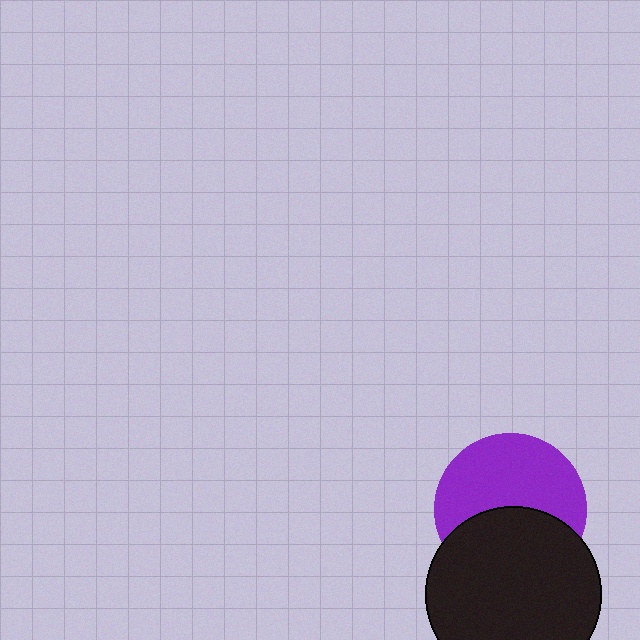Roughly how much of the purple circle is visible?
About half of it is visible (roughly 57%).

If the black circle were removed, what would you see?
You would see the complete purple circle.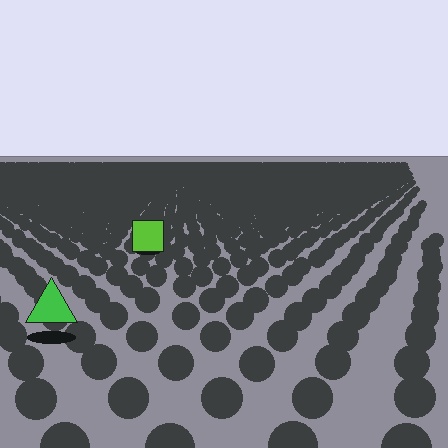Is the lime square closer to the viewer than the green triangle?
No. The green triangle is closer — you can tell from the texture gradient: the ground texture is coarser near it.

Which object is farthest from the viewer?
The lime square is farthest from the viewer. It appears smaller and the ground texture around it is denser.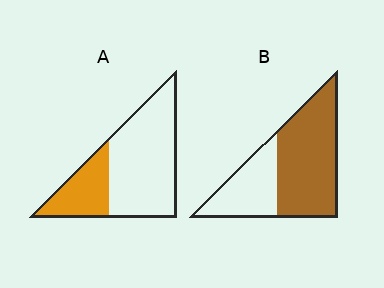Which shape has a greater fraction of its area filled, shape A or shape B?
Shape B.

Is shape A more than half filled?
No.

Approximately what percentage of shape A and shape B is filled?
A is approximately 30% and B is approximately 65%.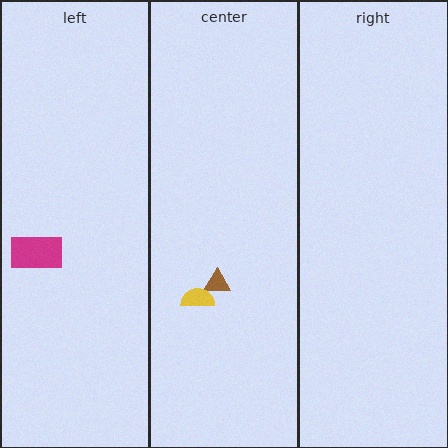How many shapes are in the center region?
2.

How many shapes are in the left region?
1.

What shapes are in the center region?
The brown triangle, the yellow semicircle.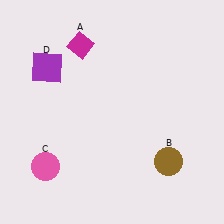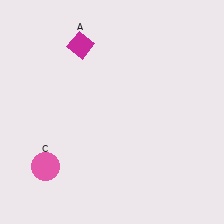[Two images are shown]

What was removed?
The purple square (D), the brown circle (B) were removed in Image 2.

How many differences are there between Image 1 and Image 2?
There are 2 differences between the two images.